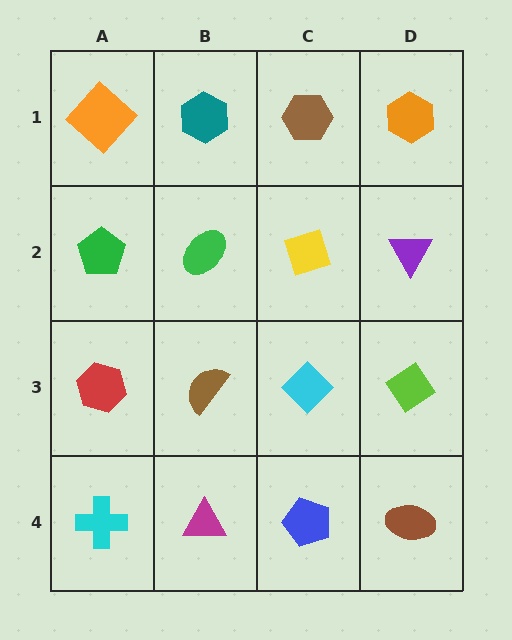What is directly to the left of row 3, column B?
A red hexagon.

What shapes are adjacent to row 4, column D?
A lime diamond (row 3, column D), a blue pentagon (row 4, column C).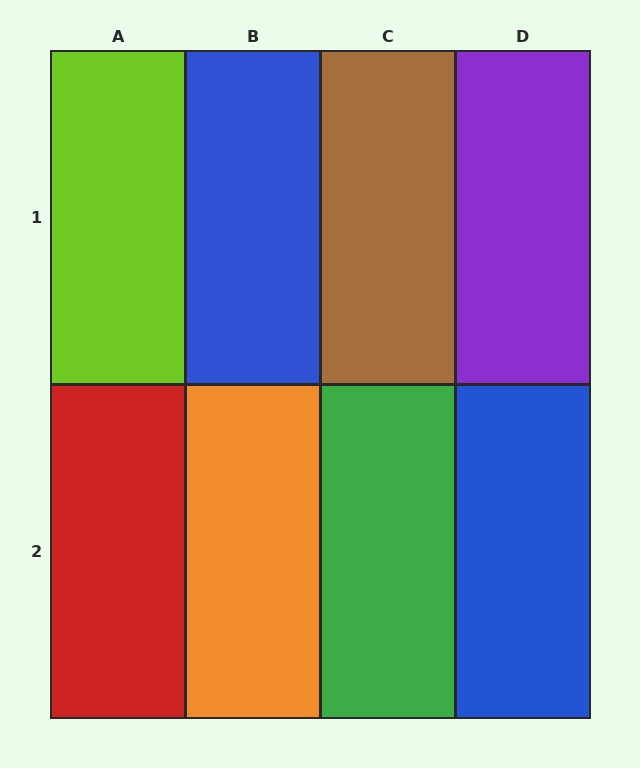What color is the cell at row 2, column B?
Orange.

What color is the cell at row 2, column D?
Blue.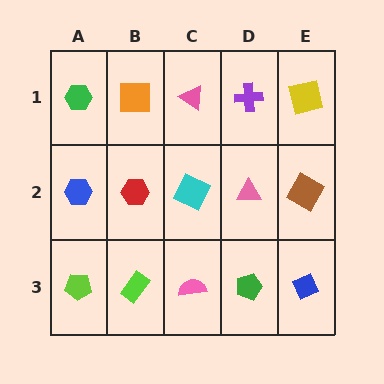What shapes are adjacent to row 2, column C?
A pink triangle (row 1, column C), a pink semicircle (row 3, column C), a red hexagon (row 2, column B), a pink triangle (row 2, column D).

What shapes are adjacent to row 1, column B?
A red hexagon (row 2, column B), a green hexagon (row 1, column A), a pink triangle (row 1, column C).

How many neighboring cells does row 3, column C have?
3.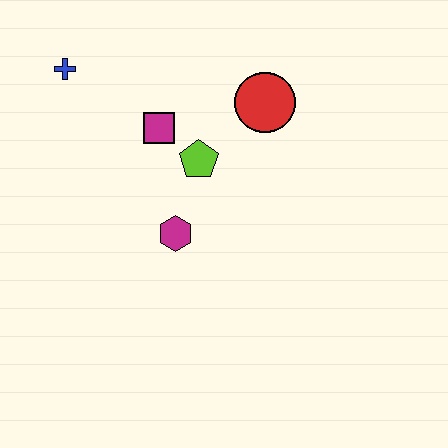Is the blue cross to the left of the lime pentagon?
Yes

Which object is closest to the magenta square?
The lime pentagon is closest to the magenta square.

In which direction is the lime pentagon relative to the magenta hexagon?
The lime pentagon is above the magenta hexagon.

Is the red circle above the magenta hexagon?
Yes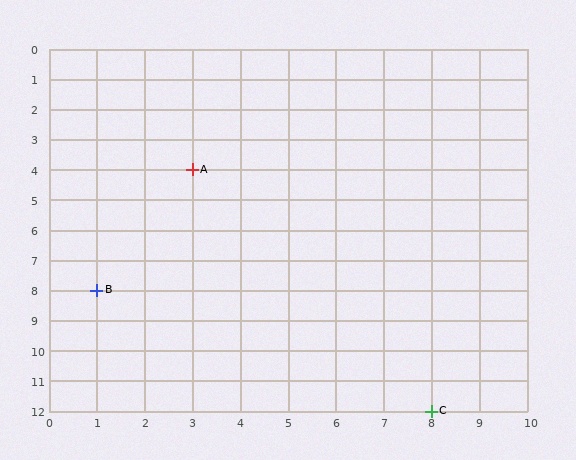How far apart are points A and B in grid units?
Points A and B are 2 columns and 4 rows apart (about 4.5 grid units diagonally).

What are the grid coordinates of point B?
Point B is at grid coordinates (1, 8).